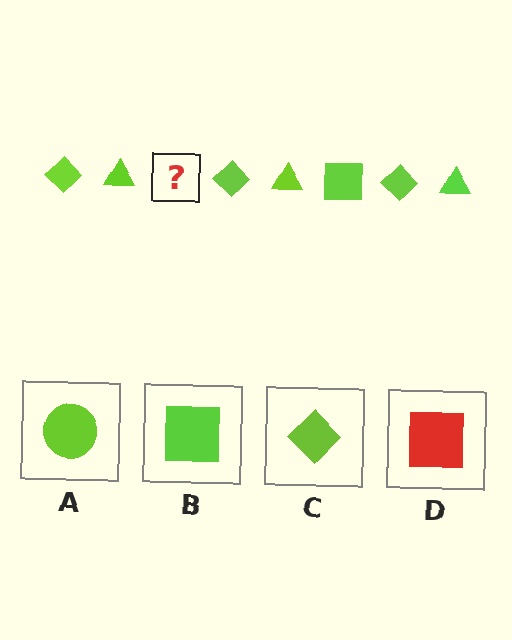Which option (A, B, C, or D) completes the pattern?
B.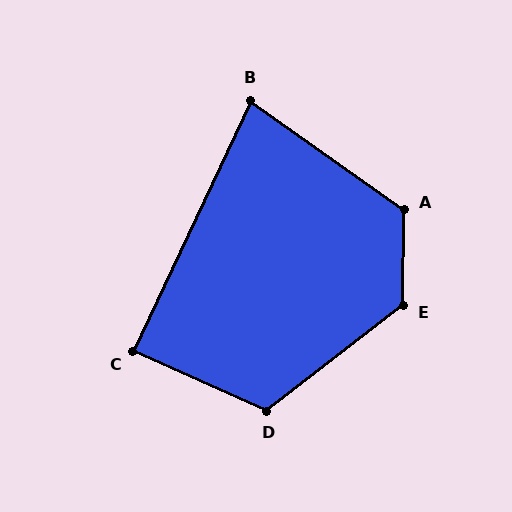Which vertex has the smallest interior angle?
B, at approximately 80 degrees.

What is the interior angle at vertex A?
Approximately 125 degrees (obtuse).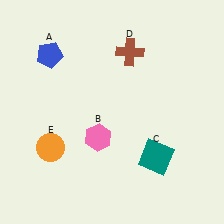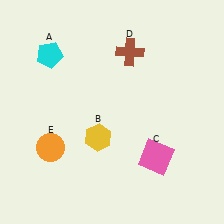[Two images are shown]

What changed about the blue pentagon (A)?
In Image 1, A is blue. In Image 2, it changed to cyan.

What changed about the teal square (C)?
In Image 1, C is teal. In Image 2, it changed to pink.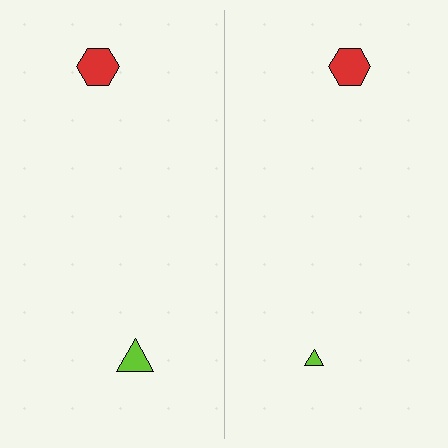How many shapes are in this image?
There are 4 shapes in this image.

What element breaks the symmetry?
The lime triangle on the right side has a different size than its mirror counterpart.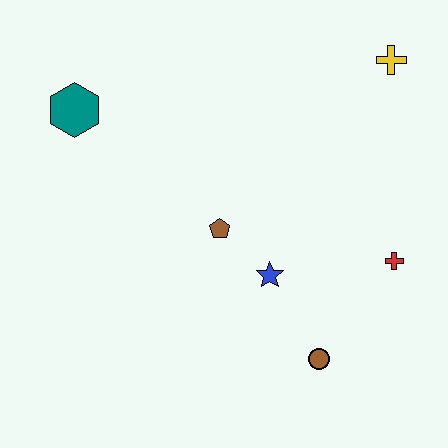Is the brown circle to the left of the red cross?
Yes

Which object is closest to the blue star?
The brown pentagon is closest to the blue star.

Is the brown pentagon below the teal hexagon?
Yes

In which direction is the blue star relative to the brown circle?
The blue star is above the brown circle.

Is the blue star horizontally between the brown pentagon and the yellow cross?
Yes